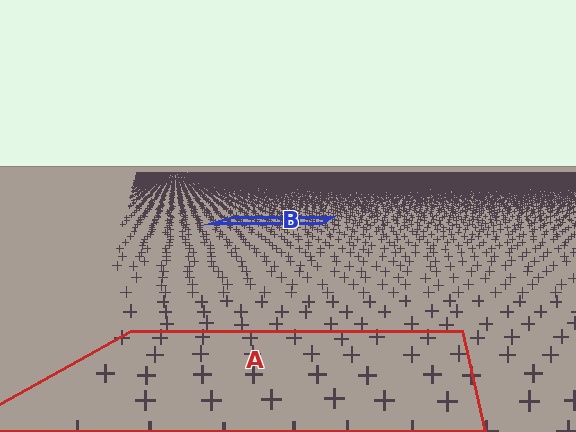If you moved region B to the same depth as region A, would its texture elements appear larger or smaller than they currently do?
They would appear larger. At a closer depth, the same texture elements are projected at a bigger on-screen size.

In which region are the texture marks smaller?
The texture marks are smaller in region B, because it is farther away.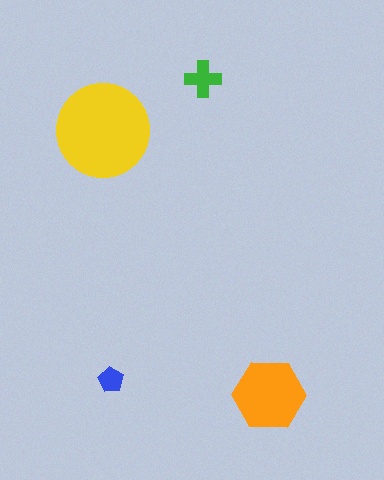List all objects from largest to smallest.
The yellow circle, the orange hexagon, the green cross, the blue pentagon.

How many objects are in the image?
There are 4 objects in the image.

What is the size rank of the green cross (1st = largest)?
3rd.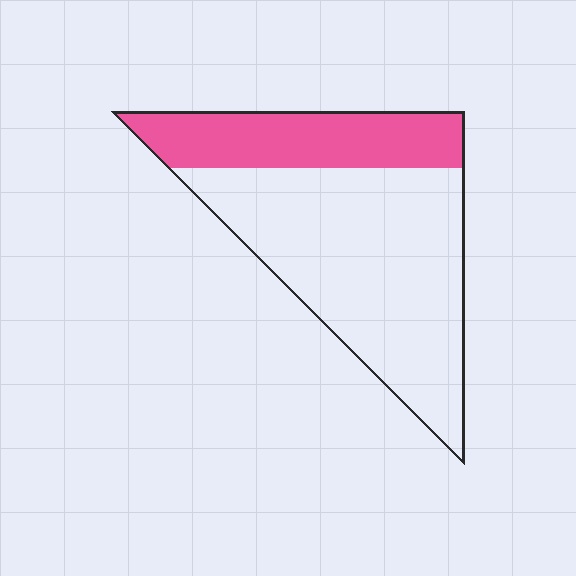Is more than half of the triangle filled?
No.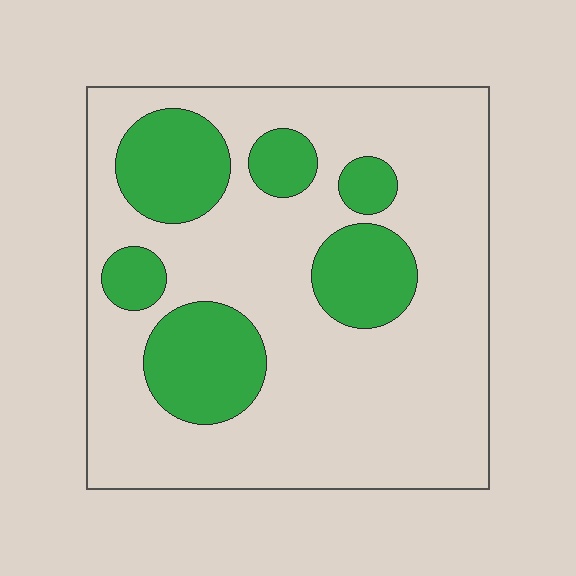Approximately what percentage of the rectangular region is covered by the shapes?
Approximately 25%.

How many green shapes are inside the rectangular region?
6.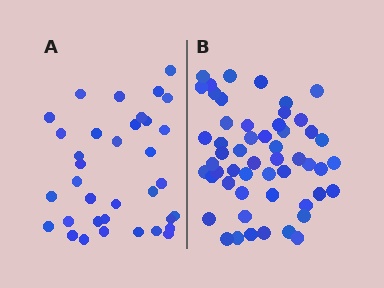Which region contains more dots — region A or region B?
Region B (the right region) has more dots.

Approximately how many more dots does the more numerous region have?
Region B has approximately 20 more dots than region A.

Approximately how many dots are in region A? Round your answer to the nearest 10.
About 40 dots. (The exact count is 35, which rounds to 40.)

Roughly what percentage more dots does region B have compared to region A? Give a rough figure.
About 50% more.